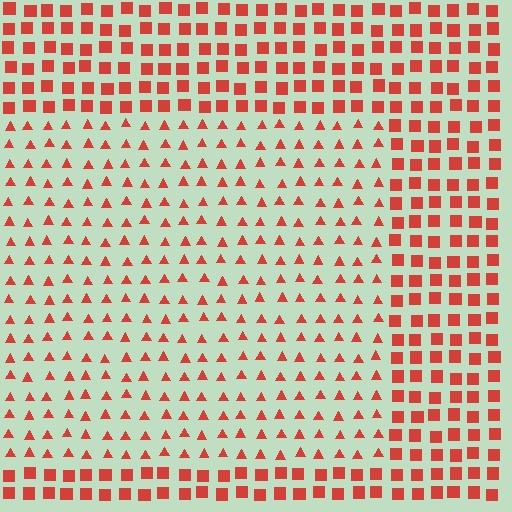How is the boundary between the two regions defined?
The boundary is defined by a change in element shape: triangles inside vs. squares outside. All elements share the same color and spacing.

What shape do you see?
I see a rectangle.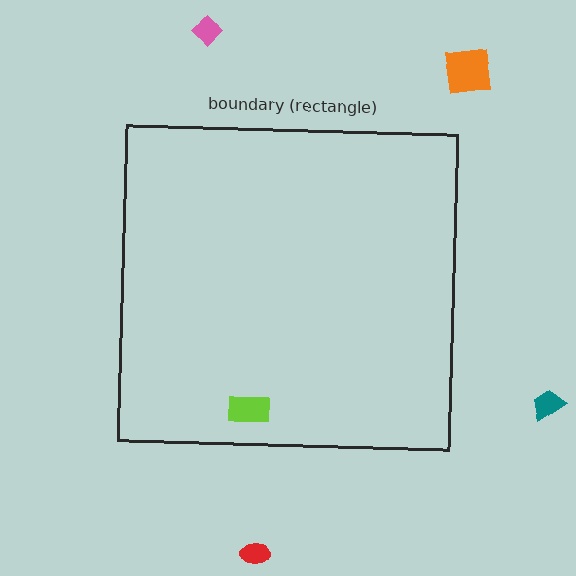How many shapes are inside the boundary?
1 inside, 4 outside.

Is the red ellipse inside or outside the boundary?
Outside.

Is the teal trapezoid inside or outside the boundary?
Outside.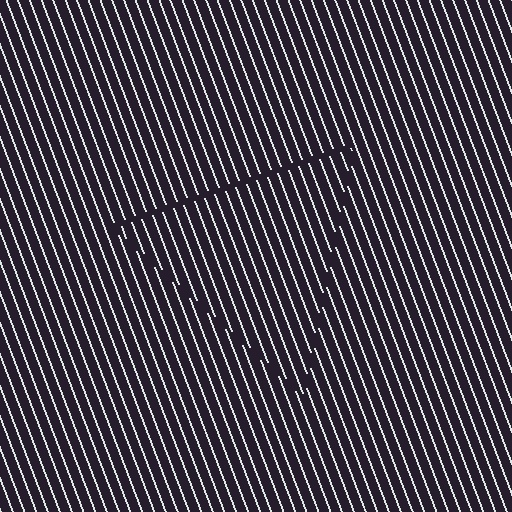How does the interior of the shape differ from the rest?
The interior of the shape contains the same grating, shifted by half a period — the contour is defined by the phase discontinuity where line-ends from the inner and outer gratings abut.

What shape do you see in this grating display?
An illusory triangle. The interior of the shape contains the same grating, shifted by half a period — the contour is defined by the phase discontinuity where line-ends from the inner and outer gratings abut.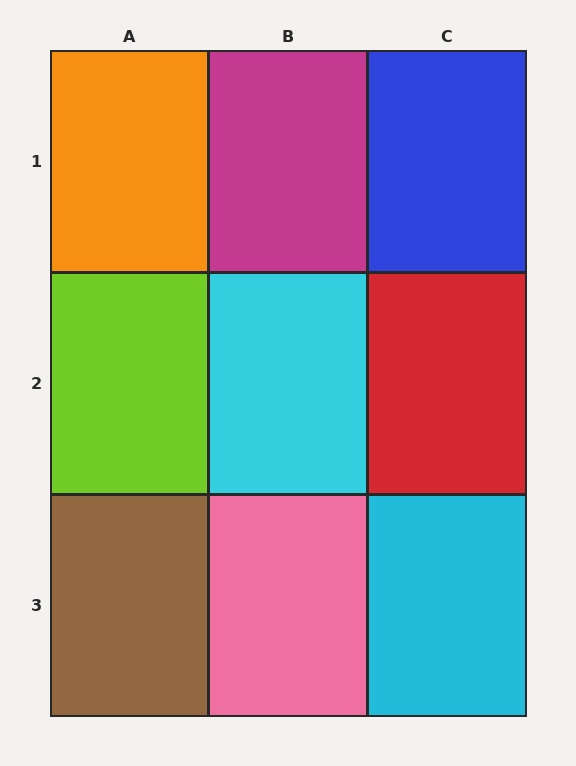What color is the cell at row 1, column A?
Orange.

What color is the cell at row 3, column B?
Pink.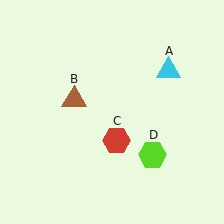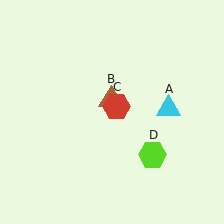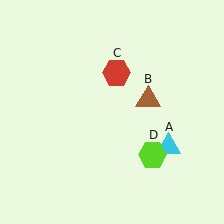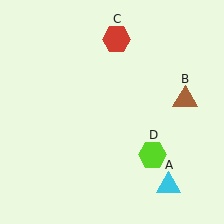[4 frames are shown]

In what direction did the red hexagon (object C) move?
The red hexagon (object C) moved up.